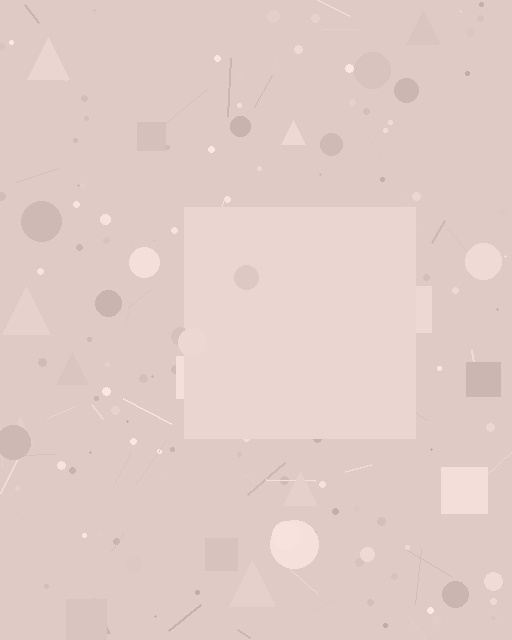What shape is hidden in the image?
A square is hidden in the image.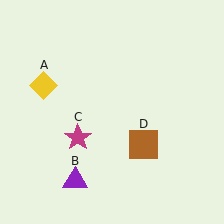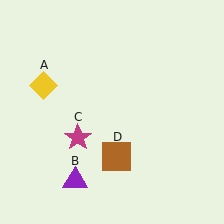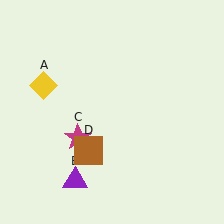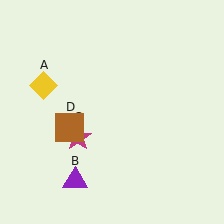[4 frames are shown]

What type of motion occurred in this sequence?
The brown square (object D) rotated clockwise around the center of the scene.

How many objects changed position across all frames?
1 object changed position: brown square (object D).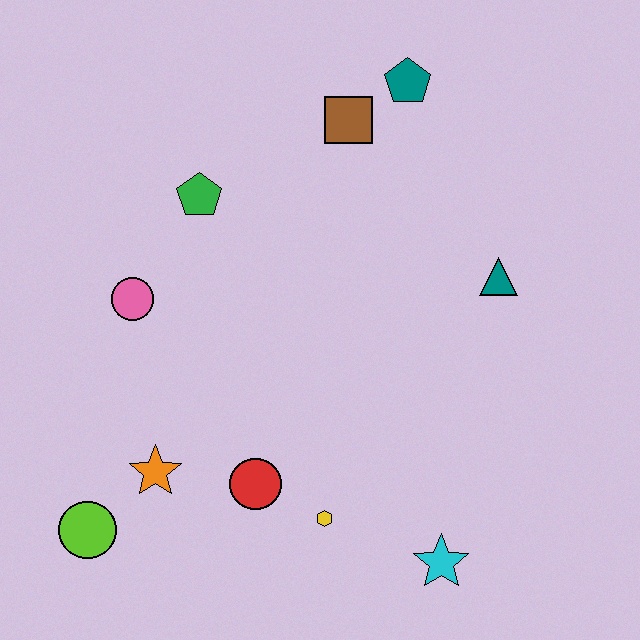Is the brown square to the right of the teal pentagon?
No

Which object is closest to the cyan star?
The yellow hexagon is closest to the cyan star.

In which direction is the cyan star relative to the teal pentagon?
The cyan star is below the teal pentagon.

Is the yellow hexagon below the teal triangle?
Yes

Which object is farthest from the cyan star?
The teal pentagon is farthest from the cyan star.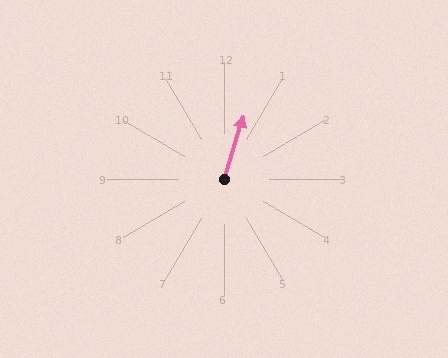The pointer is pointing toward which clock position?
Roughly 1 o'clock.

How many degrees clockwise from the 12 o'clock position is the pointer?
Approximately 17 degrees.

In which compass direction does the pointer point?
North.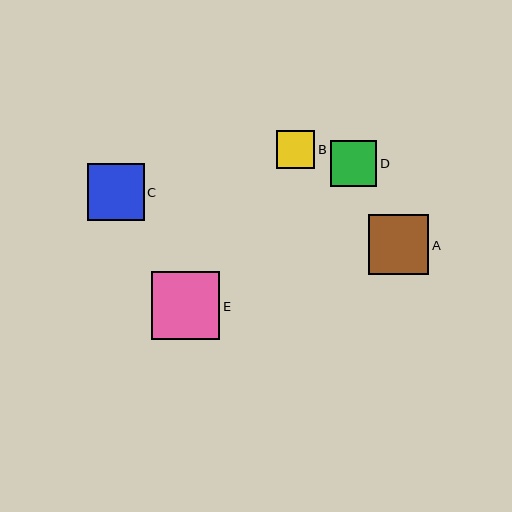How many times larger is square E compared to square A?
Square E is approximately 1.1 times the size of square A.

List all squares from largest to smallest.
From largest to smallest: E, A, C, D, B.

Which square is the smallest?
Square B is the smallest with a size of approximately 38 pixels.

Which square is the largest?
Square E is the largest with a size of approximately 68 pixels.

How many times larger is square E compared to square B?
Square E is approximately 1.8 times the size of square B.